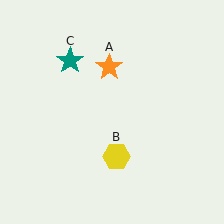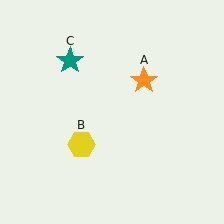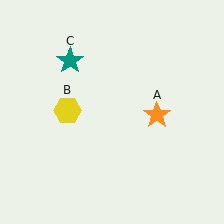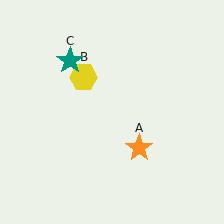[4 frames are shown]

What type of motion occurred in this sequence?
The orange star (object A), yellow hexagon (object B) rotated clockwise around the center of the scene.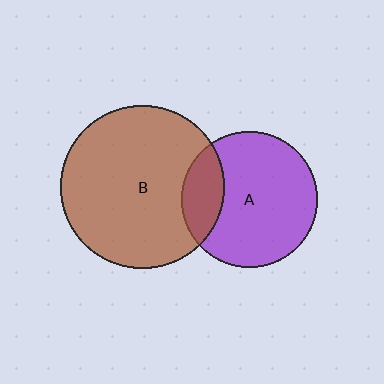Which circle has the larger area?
Circle B (brown).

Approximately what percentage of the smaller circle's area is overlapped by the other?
Approximately 20%.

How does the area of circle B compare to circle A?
Approximately 1.5 times.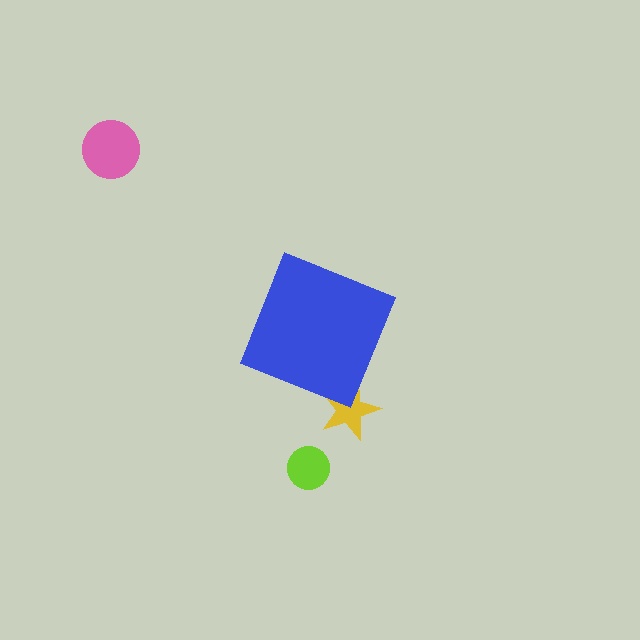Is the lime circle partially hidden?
No, the lime circle is fully visible.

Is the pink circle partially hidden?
No, the pink circle is fully visible.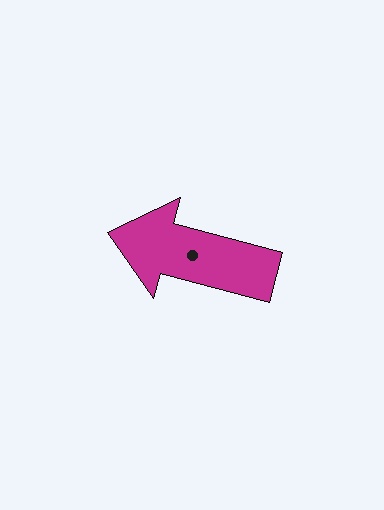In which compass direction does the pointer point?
West.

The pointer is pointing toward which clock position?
Roughly 10 o'clock.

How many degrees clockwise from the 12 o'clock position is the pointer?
Approximately 285 degrees.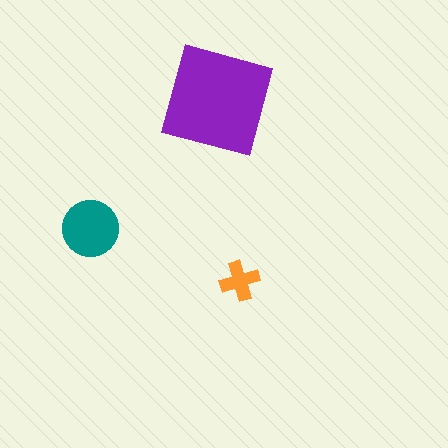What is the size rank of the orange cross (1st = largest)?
3rd.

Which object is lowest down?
The orange cross is bottommost.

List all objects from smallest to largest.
The orange cross, the teal circle, the purple diamond.